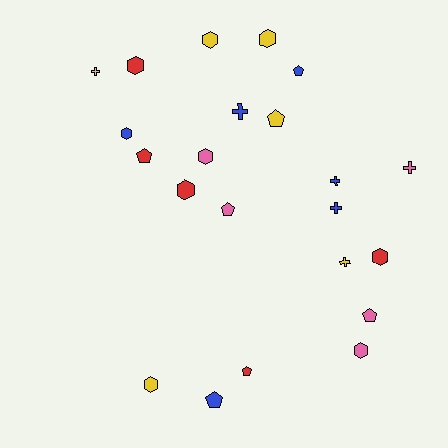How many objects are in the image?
There are 22 objects.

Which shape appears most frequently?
Hexagon, with 9 objects.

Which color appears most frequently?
Blue, with 6 objects.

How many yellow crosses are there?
There are 2 yellow crosses.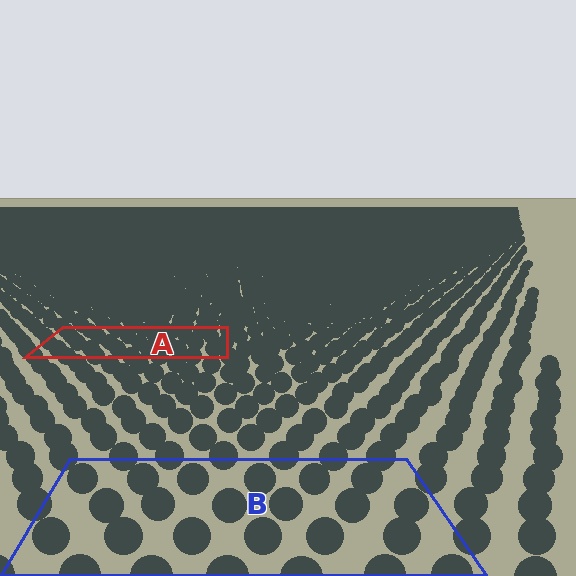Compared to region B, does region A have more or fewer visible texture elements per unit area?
Region A has more texture elements per unit area — they are packed more densely because it is farther away.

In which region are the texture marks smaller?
The texture marks are smaller in region A, because it is farther away.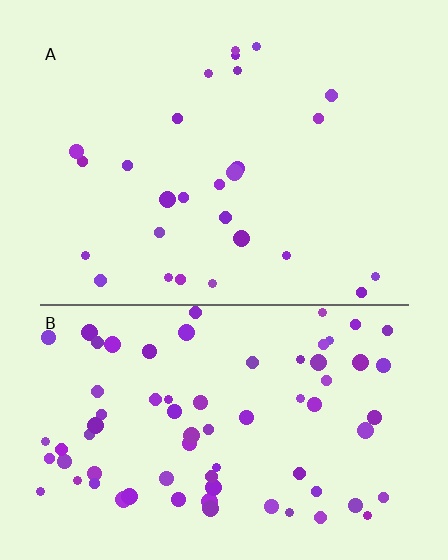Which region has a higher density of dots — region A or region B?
B (the bottom).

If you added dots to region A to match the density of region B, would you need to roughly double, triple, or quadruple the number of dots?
Approximately triple.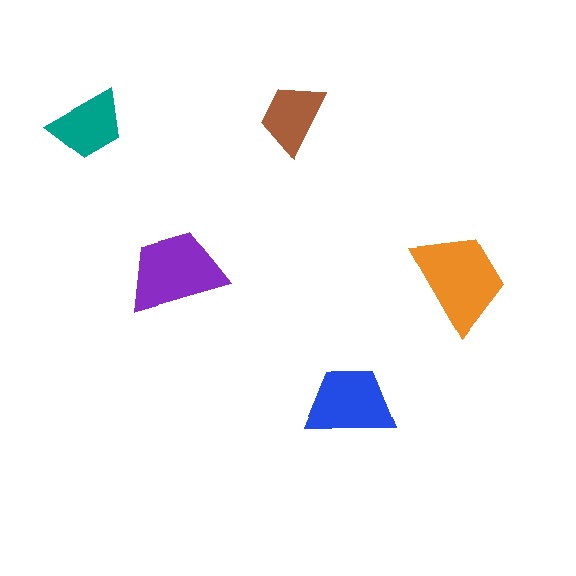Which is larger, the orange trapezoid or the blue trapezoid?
The orange one.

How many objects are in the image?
There are 5 objects in the image.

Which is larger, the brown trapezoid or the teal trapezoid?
The teal one.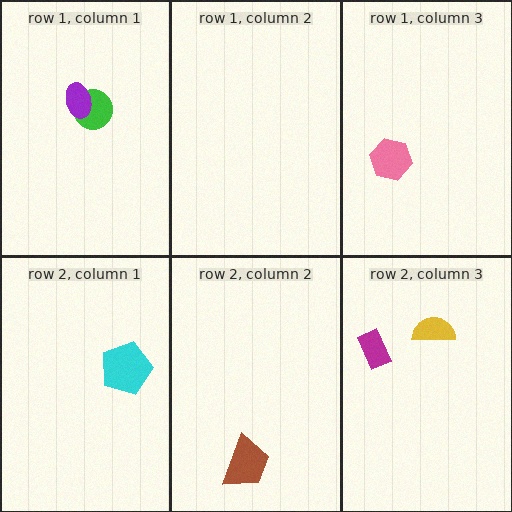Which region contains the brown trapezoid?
The row 2, column 2 region.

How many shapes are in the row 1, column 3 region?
1.